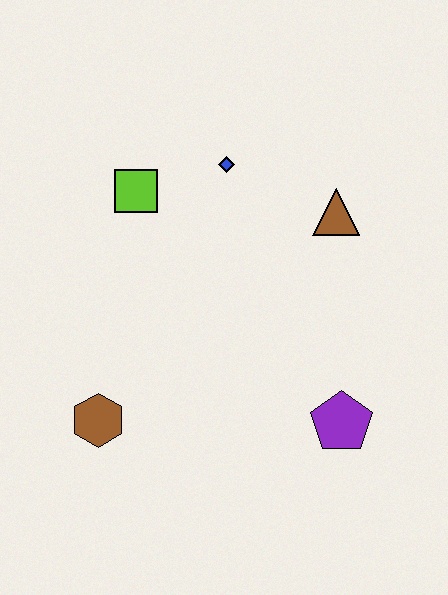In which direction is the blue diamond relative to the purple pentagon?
The blue diamond is above the purple pentagon.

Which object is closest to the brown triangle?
The blue diamond is closest to the brown triangle.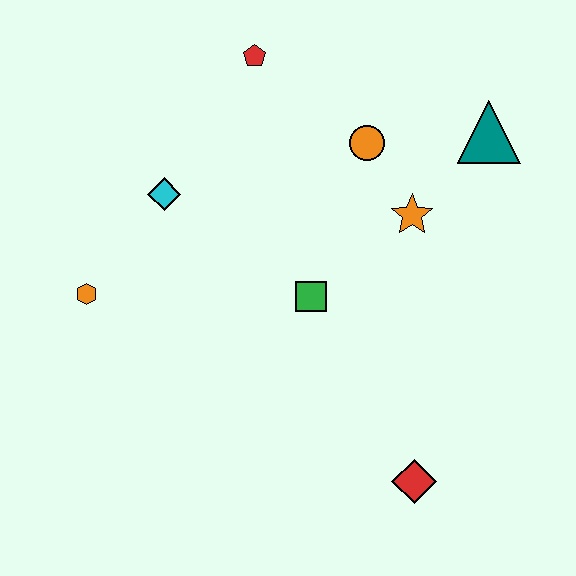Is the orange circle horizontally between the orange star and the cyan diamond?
Yes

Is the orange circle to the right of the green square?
Yes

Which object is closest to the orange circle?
The orange star is closest to the orange circle.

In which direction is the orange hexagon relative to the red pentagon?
The orange hexagon is below the red pentagon.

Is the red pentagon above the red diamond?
Yes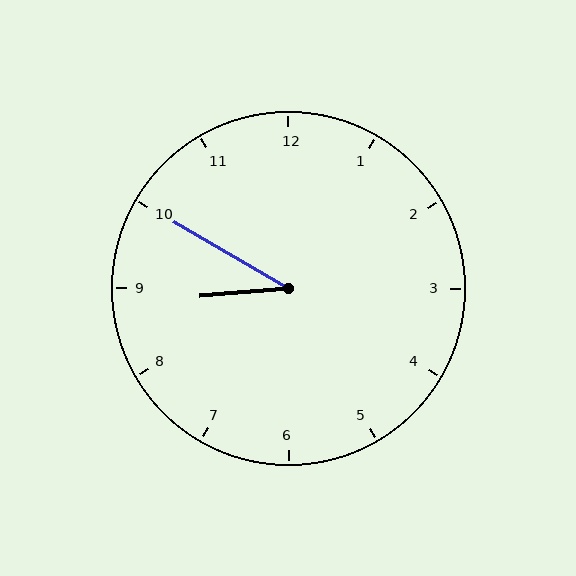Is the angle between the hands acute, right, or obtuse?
It is acute.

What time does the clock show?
8:50.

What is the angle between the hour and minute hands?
Approximately 35 degrees.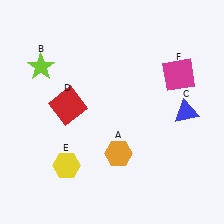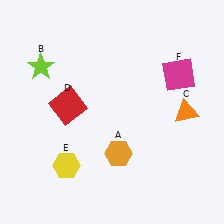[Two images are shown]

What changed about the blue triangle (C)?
In Image 1, C is blue. In Image 2, it changed to orange.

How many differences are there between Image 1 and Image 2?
There is 1 difference between the two images.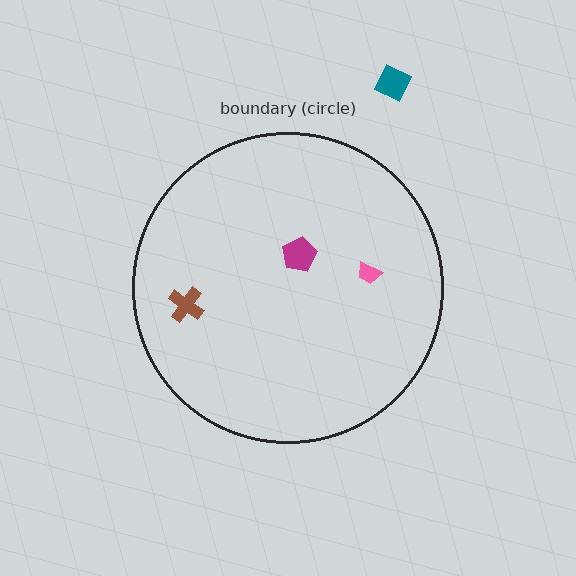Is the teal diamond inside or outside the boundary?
Outside.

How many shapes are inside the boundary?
3 inside, 1 outside.